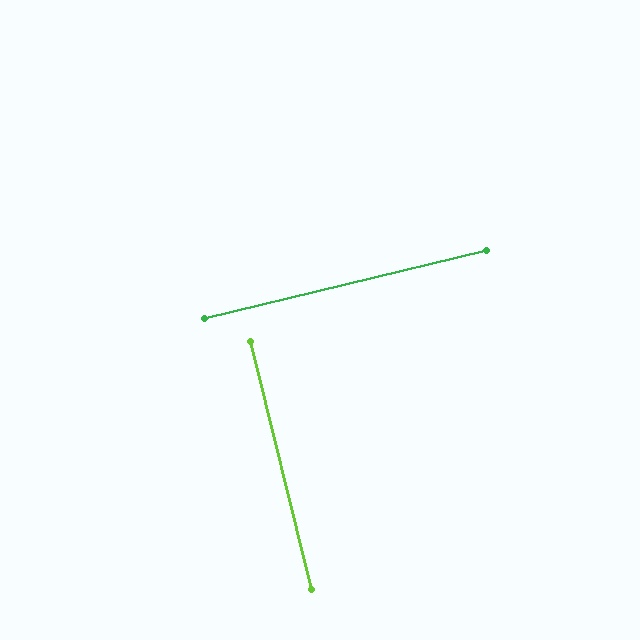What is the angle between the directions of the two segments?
Approximately 90 degrees.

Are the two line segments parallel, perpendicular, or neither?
Perpendicular — they meet at approximately 90°.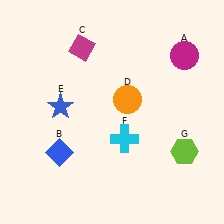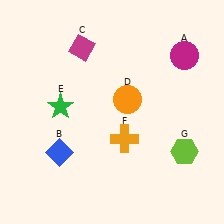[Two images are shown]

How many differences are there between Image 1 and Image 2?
There are 2 differences between the two images.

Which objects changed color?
E changed from blue to green. F changed from cyan to orange.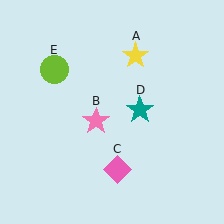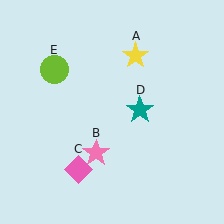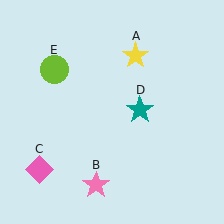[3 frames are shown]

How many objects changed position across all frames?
2 objects changed position: pink star (object B), pink diamond (object C).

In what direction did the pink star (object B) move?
The pink star (object B) moved down.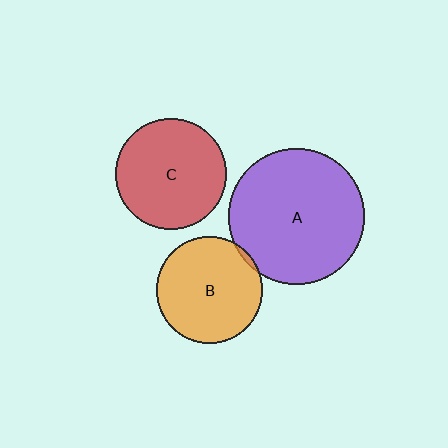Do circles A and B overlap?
Yes.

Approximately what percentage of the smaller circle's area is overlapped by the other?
Approximately 5%.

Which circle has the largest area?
Circle A (purple).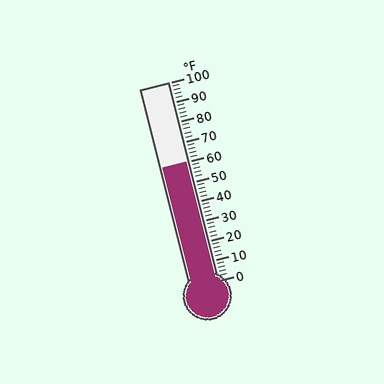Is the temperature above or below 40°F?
The temperature is above 40°F.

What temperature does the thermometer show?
The thermometer shows approximately 60°F.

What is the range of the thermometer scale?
The thermometer scale ranges from 0°F to 100°F.